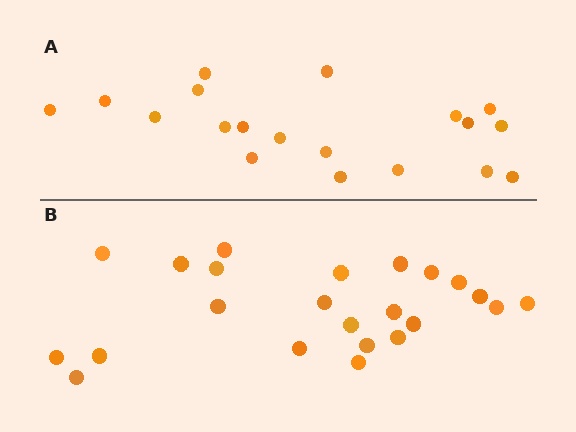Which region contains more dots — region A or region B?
Region B (the bottom region) has more dots.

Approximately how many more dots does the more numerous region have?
Region B has about 4 more dots than region A.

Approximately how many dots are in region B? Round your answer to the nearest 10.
About 20 dots. (The exact count is 23, which rounds to 20.)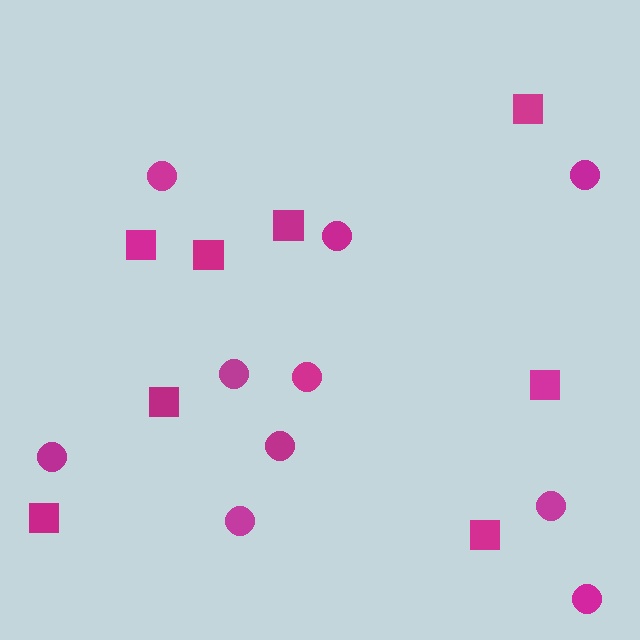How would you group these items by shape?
There are 2 groups: one group of circles (10) and one group of squares (8).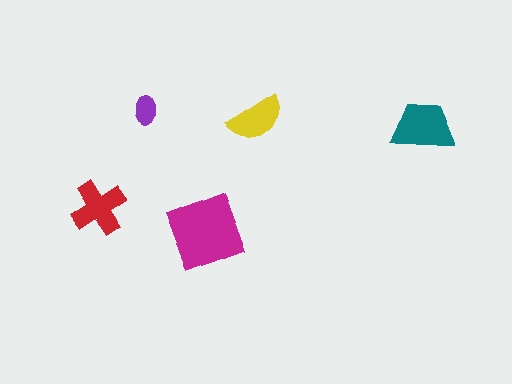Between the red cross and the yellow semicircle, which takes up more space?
The red cross.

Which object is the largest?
The magenta diamond.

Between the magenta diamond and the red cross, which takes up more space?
The magenta diamond.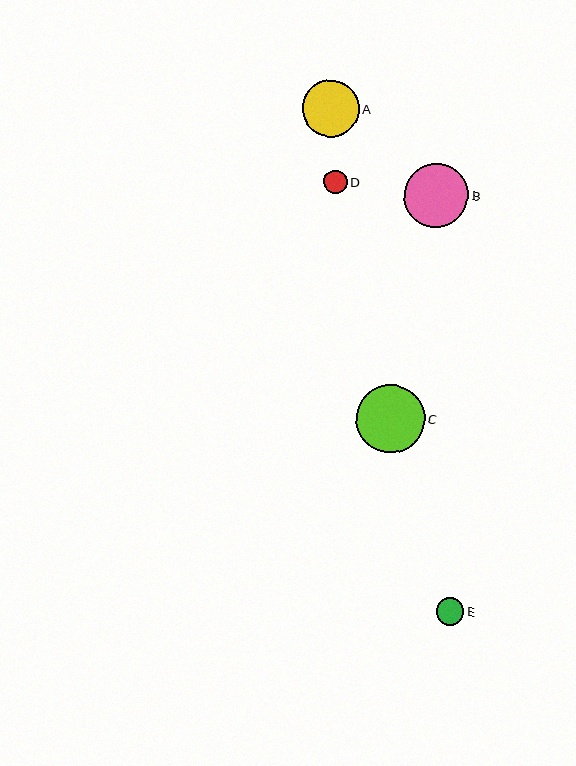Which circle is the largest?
Circle C is the largest with a size of approximately 69 pixels.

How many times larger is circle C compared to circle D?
Circle C is approximately 3.0 times the size of circle D.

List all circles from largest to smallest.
From largest to smallest: C, B, A, E, D.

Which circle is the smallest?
Circle D is the smallest with a size of approximately 23 pixels.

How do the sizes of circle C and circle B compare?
Circle C and circle B are approximately the same size.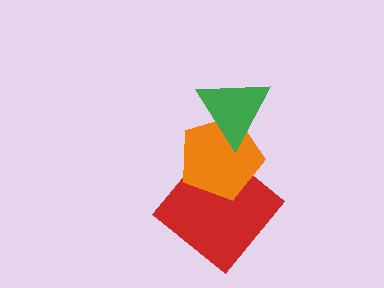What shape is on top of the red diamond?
The orange pentagon is on top of the red diamond.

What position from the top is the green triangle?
The green triangle is 1st from the top.